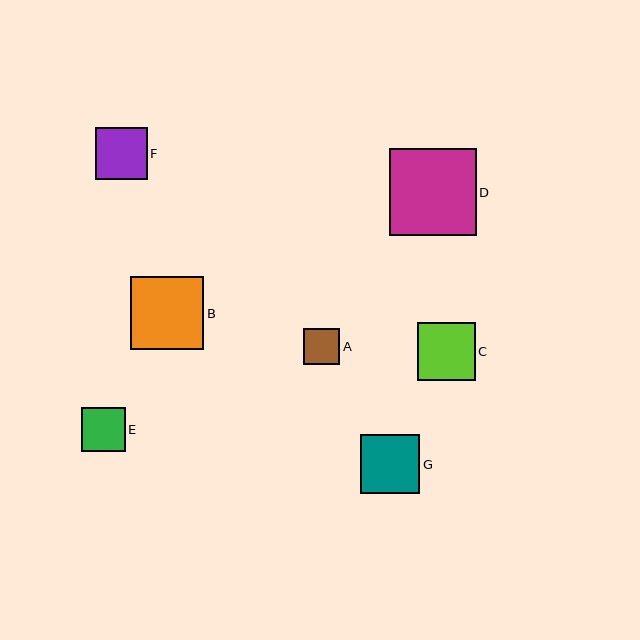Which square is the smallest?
Square A is the smallest with a size of approximately 36 pixels.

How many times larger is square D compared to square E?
Square D is approximately 2.0 times the size of square E.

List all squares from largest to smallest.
From largest to smallest: D, B, G, C, F, E, A.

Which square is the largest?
Square D is the largest with a size of approximately 87 pixels.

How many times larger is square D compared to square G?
Square D is approximately 1.5 times the size of square G.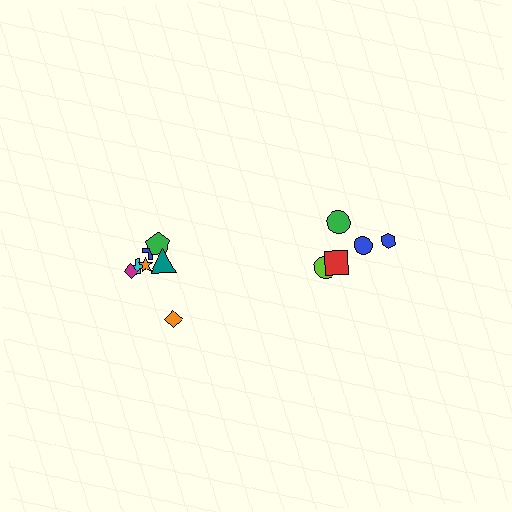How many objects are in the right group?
There are 5 objects.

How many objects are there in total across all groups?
There are 12 objects.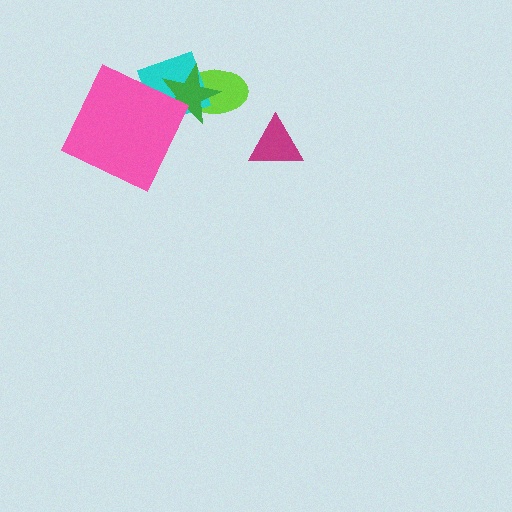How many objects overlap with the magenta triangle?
0 objects overlap with the magenta triangle.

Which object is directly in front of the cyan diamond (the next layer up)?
The green star is directly in front of the cyan diamond.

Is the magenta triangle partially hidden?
No, no other shape covers it.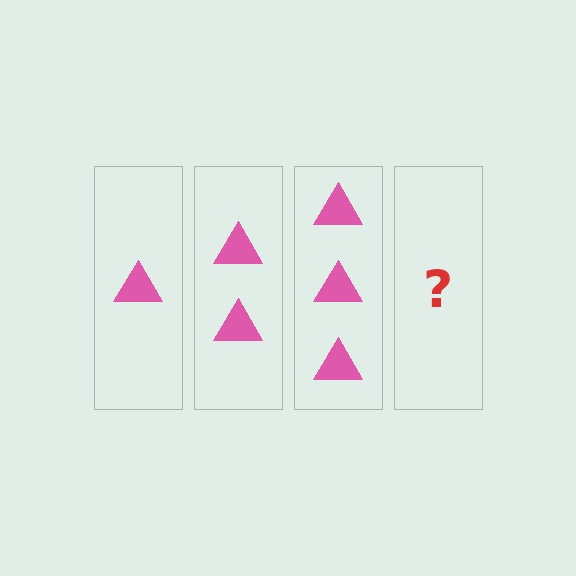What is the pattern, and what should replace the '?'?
The pattern is that each step adds one more triangle. The '?' should be 4 triangles.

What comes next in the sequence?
The next element should be 4 triangles.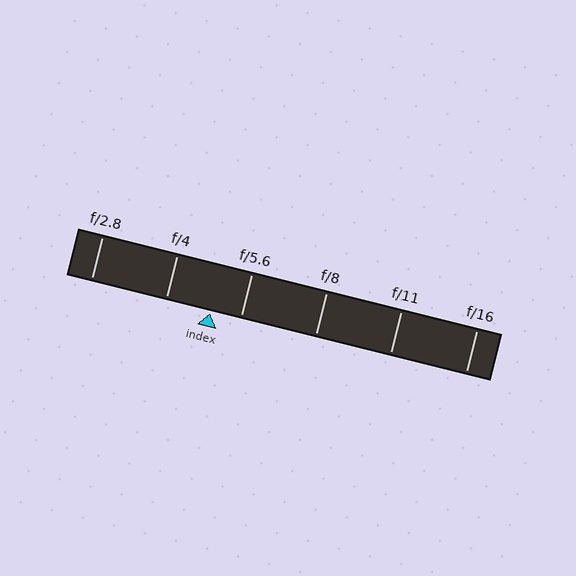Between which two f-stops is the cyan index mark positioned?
The index mark is between f/4 and f/5.6.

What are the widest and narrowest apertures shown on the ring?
The widest aperture shown is f/2.8 and the narrowest is f/16.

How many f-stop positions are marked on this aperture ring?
There are 6 f-stop positions marked.